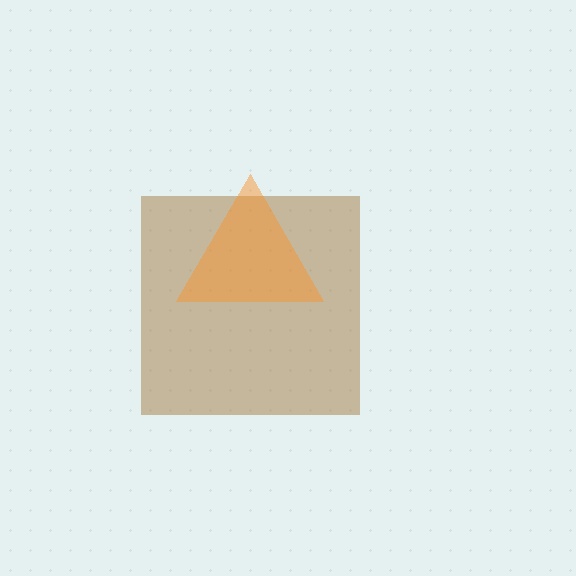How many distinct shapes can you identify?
There are 2 distinct shapes: a brown square, an orange triangle.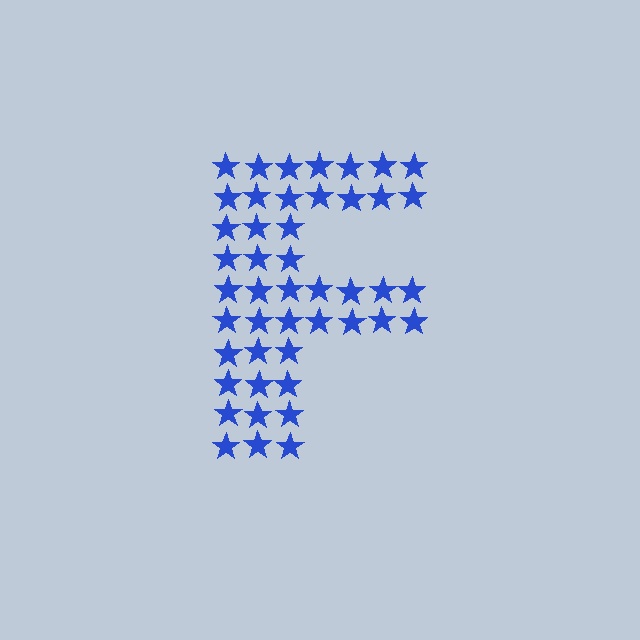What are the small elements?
The small elements are stars.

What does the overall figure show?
The overall figure shows the letter F.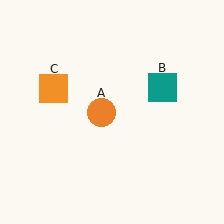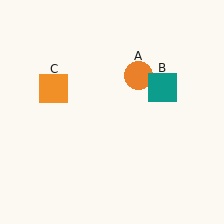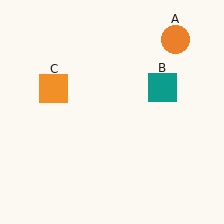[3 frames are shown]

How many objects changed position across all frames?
1 object changed position: orange circle (object A).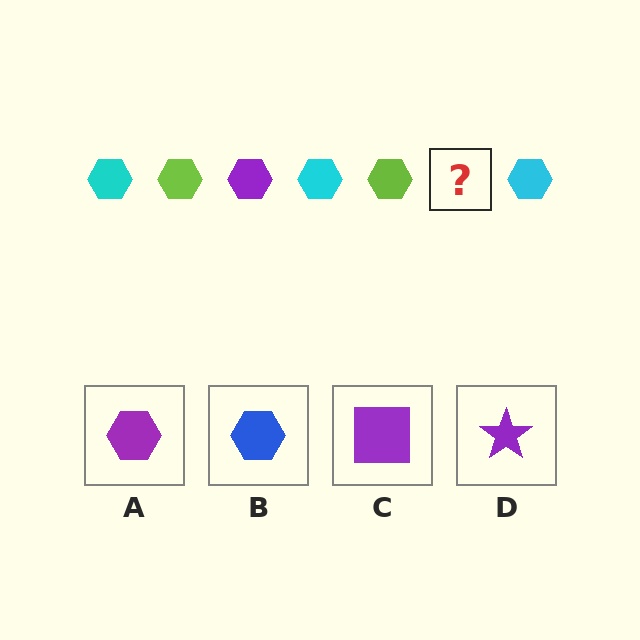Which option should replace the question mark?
Option A.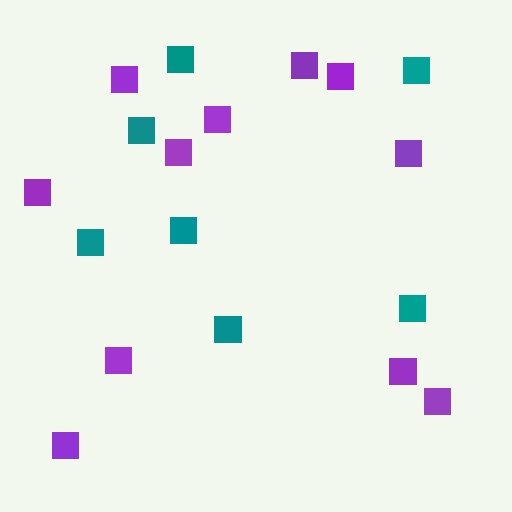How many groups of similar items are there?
There are 2 groups: one group of teal squares (7) and one group of purple squares (11).